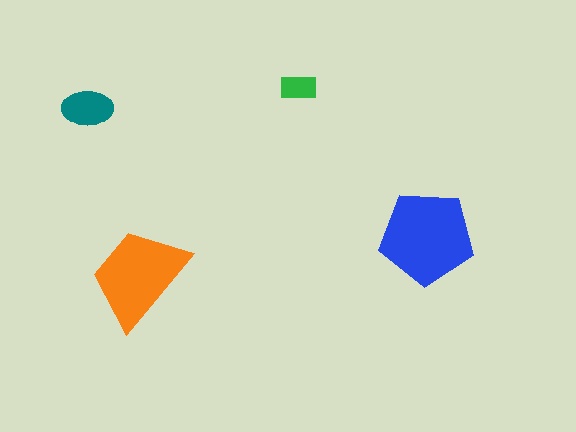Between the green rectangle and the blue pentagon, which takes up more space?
The blue pentagon.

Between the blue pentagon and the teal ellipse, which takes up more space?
The blue pentagon.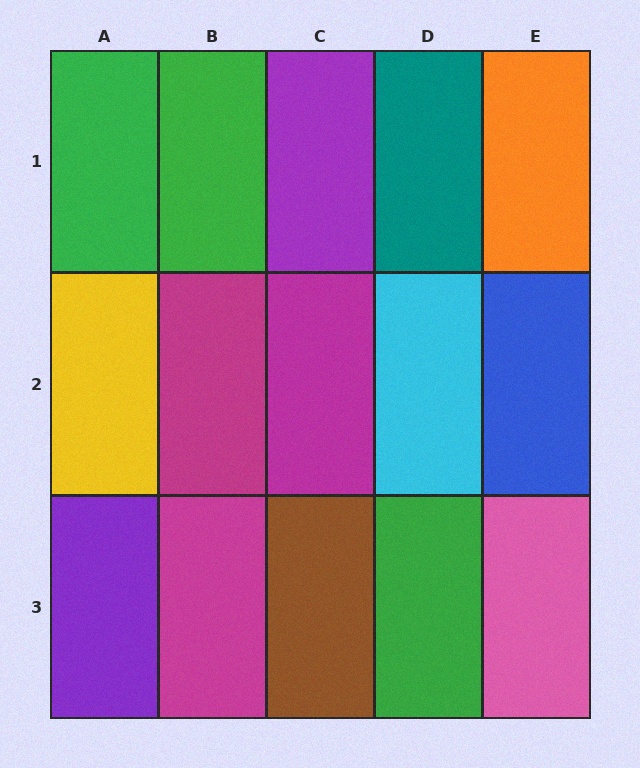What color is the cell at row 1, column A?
Green.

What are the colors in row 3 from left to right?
Purple, magenta, brown, green, pink.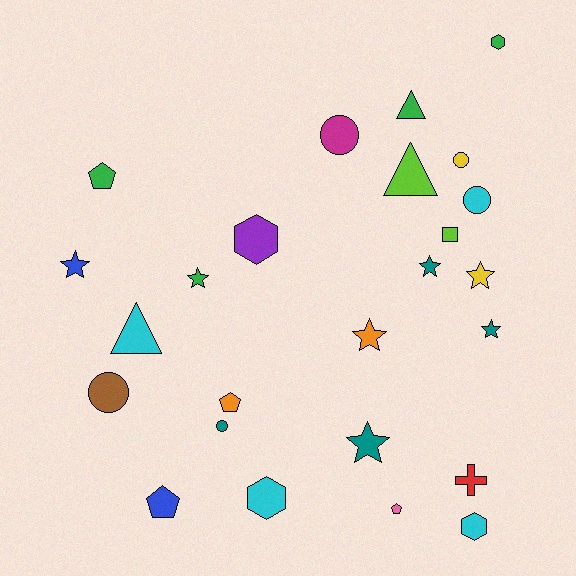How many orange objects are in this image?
There are 2 orange objects.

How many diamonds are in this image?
There are no diamonds.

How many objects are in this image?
There are 25 objects.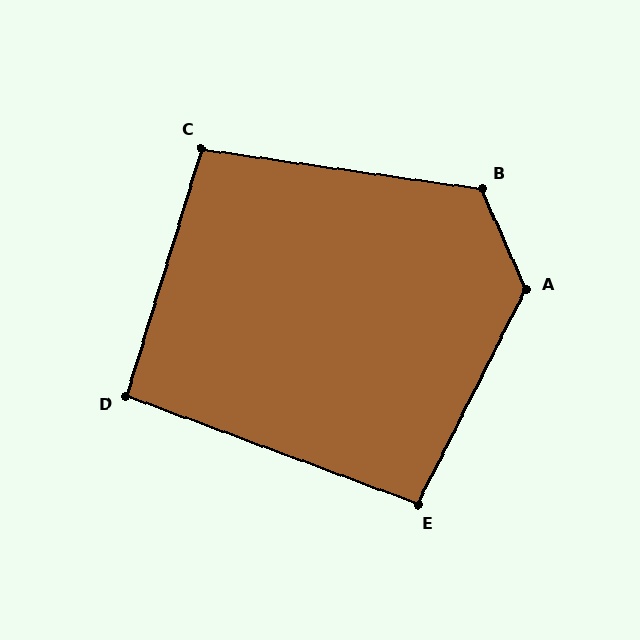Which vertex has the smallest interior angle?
D, at approximately 93 degrees.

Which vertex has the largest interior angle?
A, at approximately 129 degrees.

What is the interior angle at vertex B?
Approximately 122 degrees (obtuse).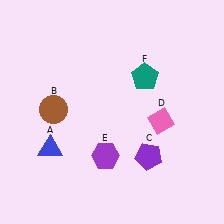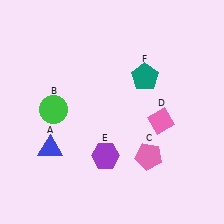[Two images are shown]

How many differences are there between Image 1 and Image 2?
There are 2 differences between the two images.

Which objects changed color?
B changed from brown to green. C changed from purple to pink.